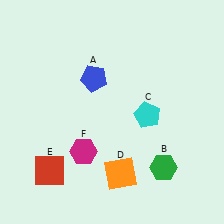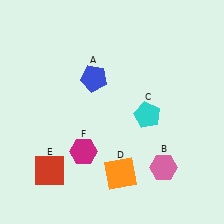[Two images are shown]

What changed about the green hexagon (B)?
In Image 1, B is green. In Image 2, it changed to pink.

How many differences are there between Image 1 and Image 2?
There is 1 difference between the two images.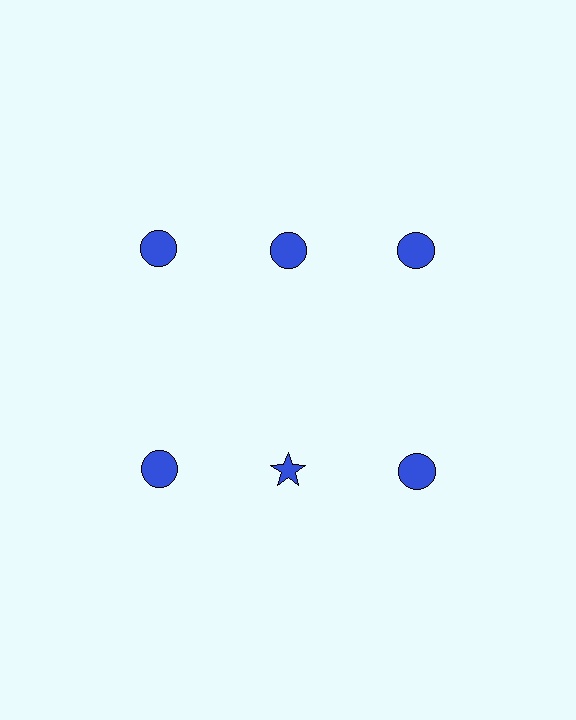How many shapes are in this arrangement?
There are 6 shapes arranged in a grid pattern.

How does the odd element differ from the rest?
It has a different shape: star instead of circle.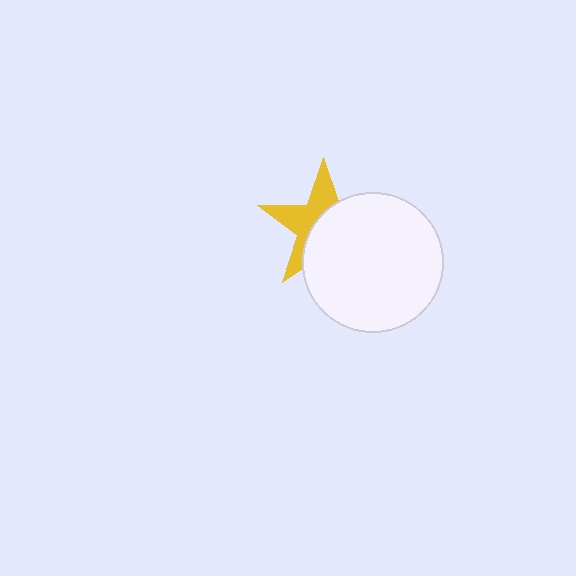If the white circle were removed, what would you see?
You would see the complete yellow star.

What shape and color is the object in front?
The object in front is a white circle.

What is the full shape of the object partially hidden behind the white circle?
The partially hidden object is a yellow star.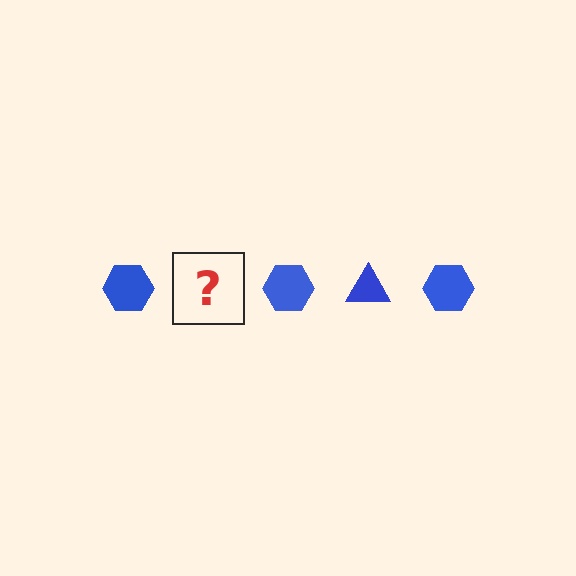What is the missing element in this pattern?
The missing element is a blue triangle.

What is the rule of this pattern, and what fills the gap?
The rule is that the pattern cycles through hexagon, triangle shapes in blue. The gap should be filled with a blue triangle.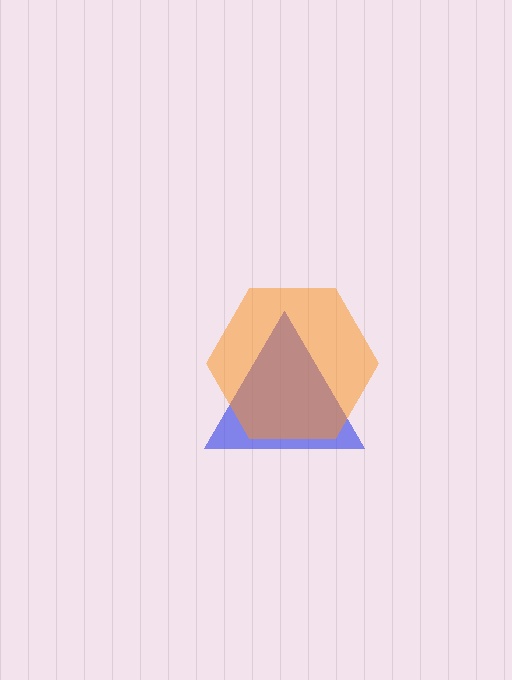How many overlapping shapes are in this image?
There are 2 overlapping shapes in the image.